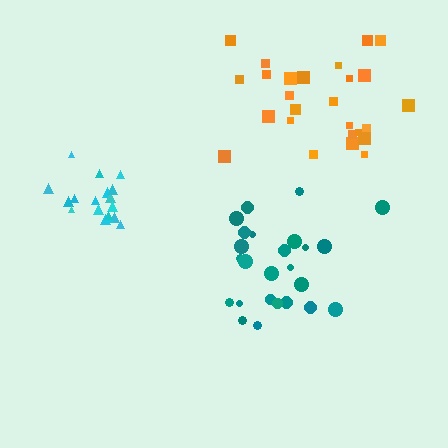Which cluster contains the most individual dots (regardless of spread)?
Orange (27).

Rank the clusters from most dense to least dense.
cyan, teal, orange.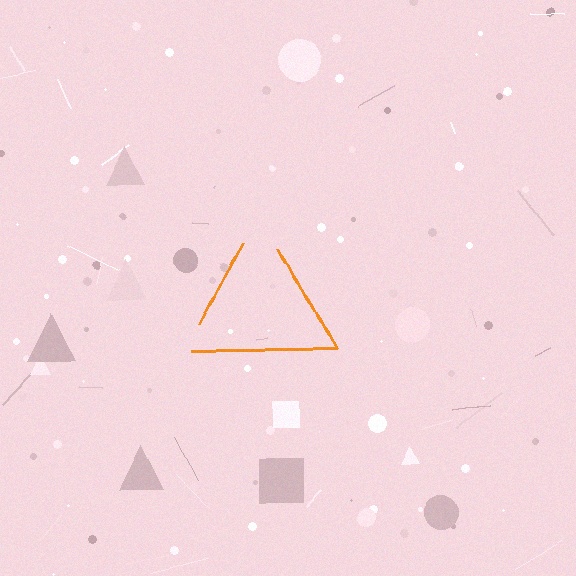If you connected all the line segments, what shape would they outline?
They would outline a triangle.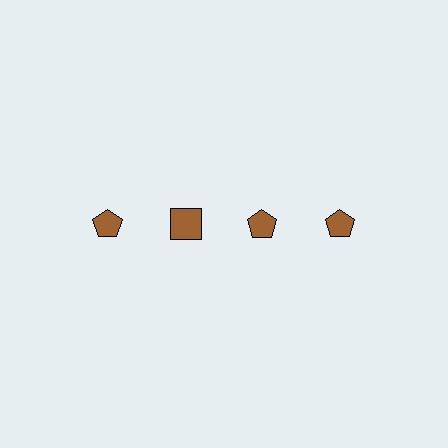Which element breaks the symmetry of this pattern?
The brown square in the top row, second from left column breaks the symmetry. All other shapes are brown pentagons.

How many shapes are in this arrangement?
There are 4 shapes arranged in a grid pattern.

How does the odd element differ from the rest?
It has a different shape: square instead of pentagon.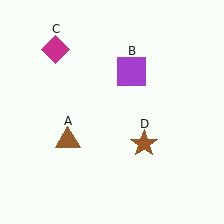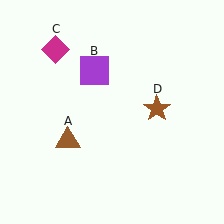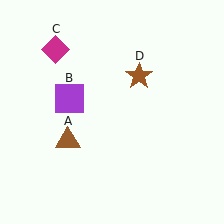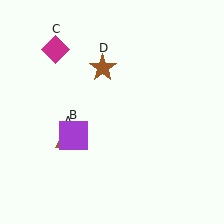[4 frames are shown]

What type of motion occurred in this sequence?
The purple square (object B), brown star (object D) rotated counterclockwise around the center of the scene.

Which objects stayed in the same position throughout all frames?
Brown triangle (object A) and magenta diamond (object C) remained stationary.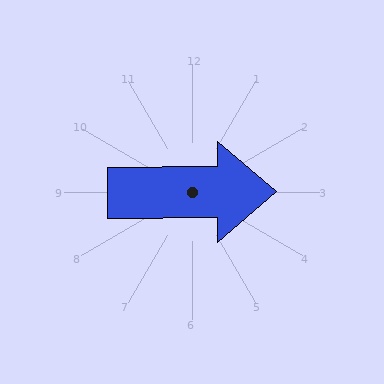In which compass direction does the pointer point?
East.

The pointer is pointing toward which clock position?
Roughly 3 o'clock.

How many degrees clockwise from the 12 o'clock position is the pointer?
Approximately 90 degrees.